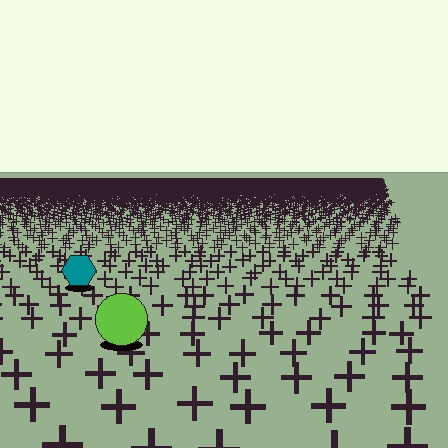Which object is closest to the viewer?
The lime circle is closest. The texture marks near it are larger and more spread out.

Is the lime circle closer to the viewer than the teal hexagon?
Yes. The lime circle is closer — you can tell from the texture gradient: the ground texture is coarser near it.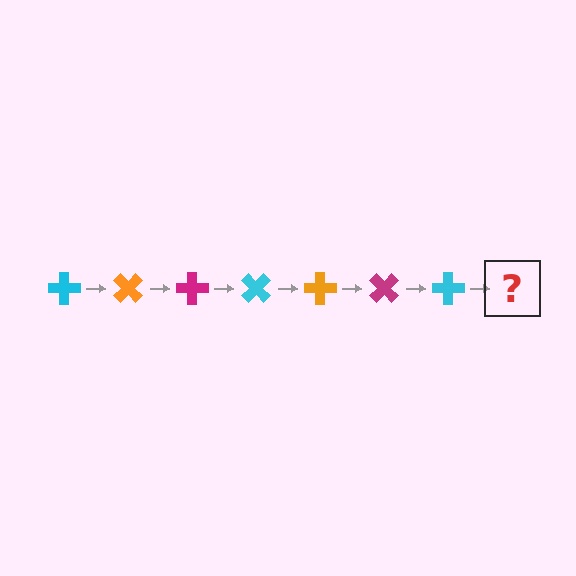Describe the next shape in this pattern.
It should be an orange cross, rotated 315 degrees from the start.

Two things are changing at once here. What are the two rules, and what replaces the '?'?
The two rules are that it rotates 45 degrees each step and the color cycles through cyan, orange, and magenta. The '?' should be an orange cross, rotated 315 degrees from the start.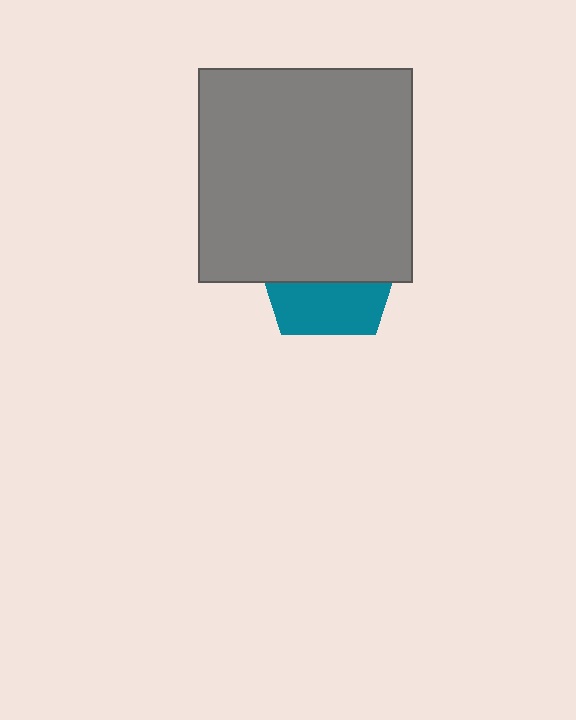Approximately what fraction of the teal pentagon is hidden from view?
Roughly 63% of the teal pentagon is hidden behind the gray square.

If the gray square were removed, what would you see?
You would see the complete teal pentagon.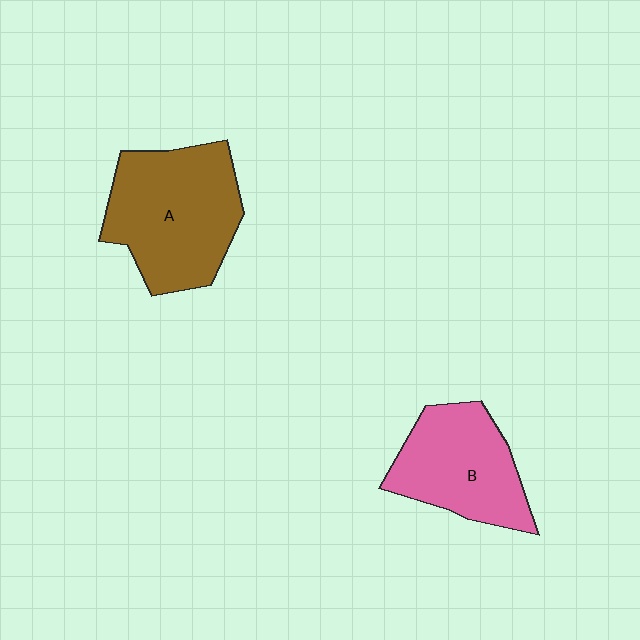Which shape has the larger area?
Shape A (brown).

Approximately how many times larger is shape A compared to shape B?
Approximately 1.3 times.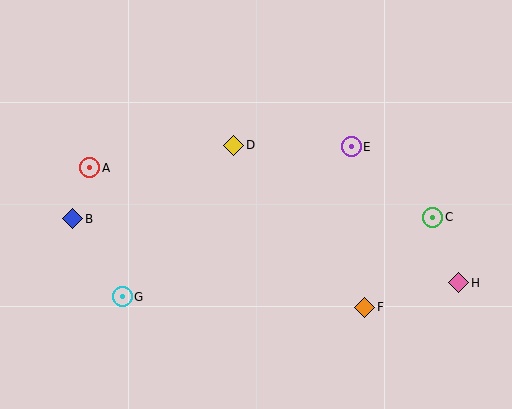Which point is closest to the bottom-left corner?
Point G is closest to the bottom-left corner.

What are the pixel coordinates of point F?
Point F is at (365, 307).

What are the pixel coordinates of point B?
Point B is at (73, 219).